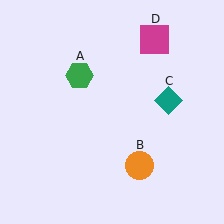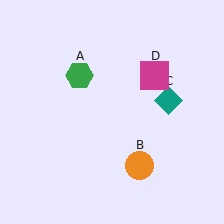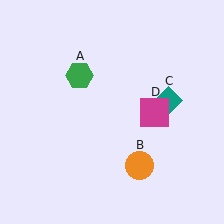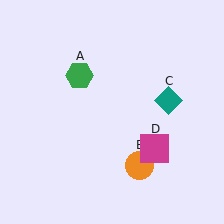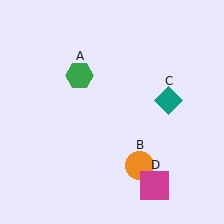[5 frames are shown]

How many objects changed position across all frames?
1 object changed position: magenta square (object D).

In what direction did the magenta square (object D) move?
The magenta square (object D) moved down.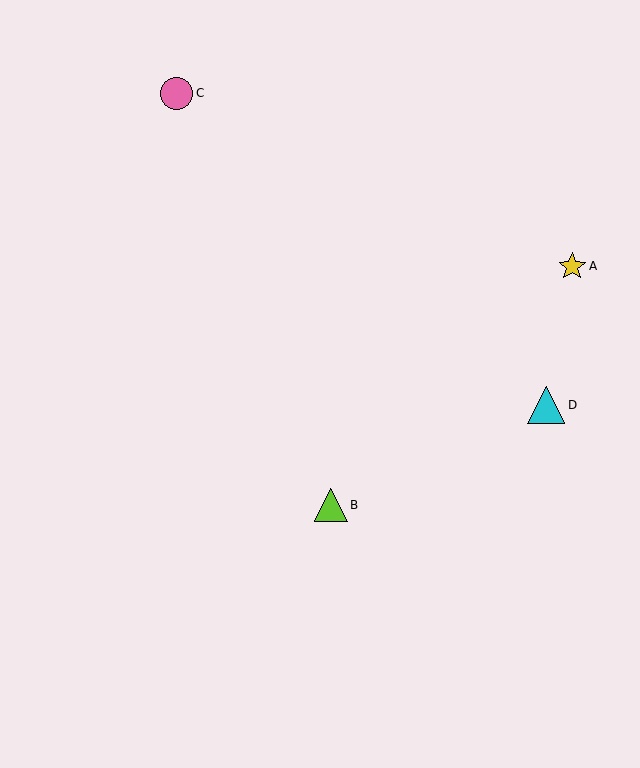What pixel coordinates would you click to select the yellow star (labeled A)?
Click at (572, 266) to select the yellow star A.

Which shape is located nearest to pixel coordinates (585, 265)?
The yellow star (labeled A) at (572, 266) is nearest to that location.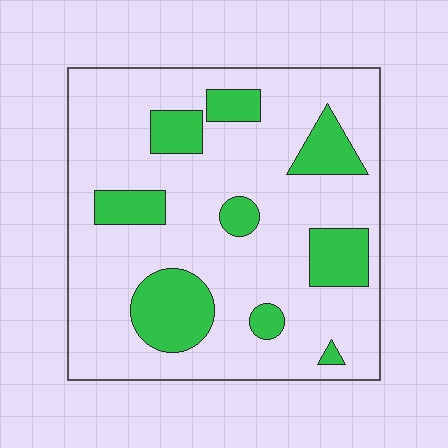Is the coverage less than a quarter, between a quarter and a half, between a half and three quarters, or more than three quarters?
Less than a quarter.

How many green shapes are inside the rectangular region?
9.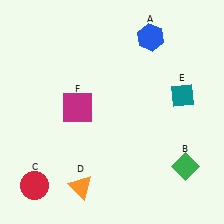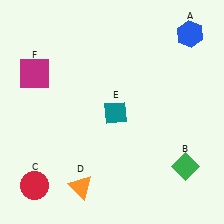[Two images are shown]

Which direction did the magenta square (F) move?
The magenta square (F) moved left.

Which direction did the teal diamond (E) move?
The teal diamond (E) moved left.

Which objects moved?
The objects that moved are: the blue hexagon (A), the teal diamond (E), the magenta square (F).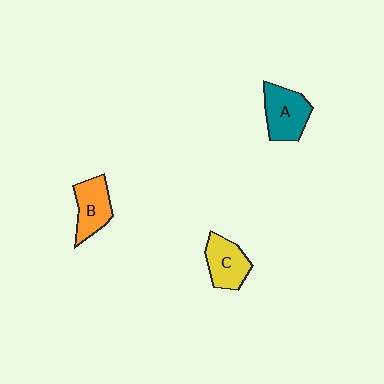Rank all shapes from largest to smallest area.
From largest to smallest: A (teal), C (yellow), B (orange).